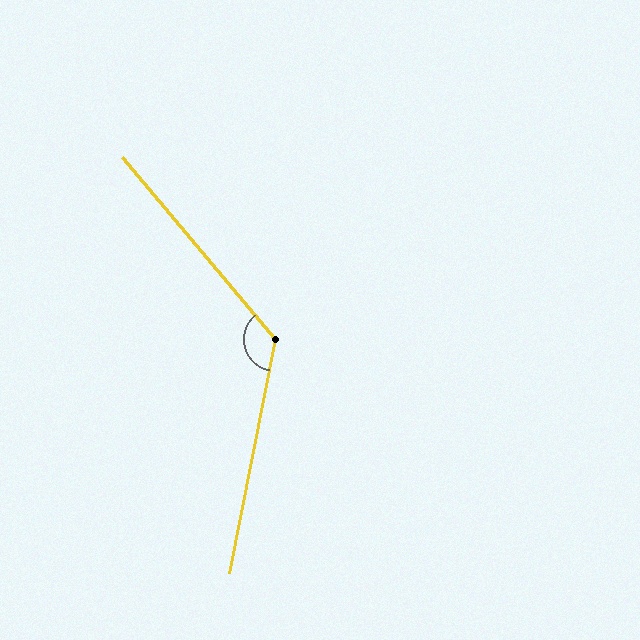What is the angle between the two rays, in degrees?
Approximately 129 degrees.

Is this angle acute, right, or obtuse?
It is obtuse.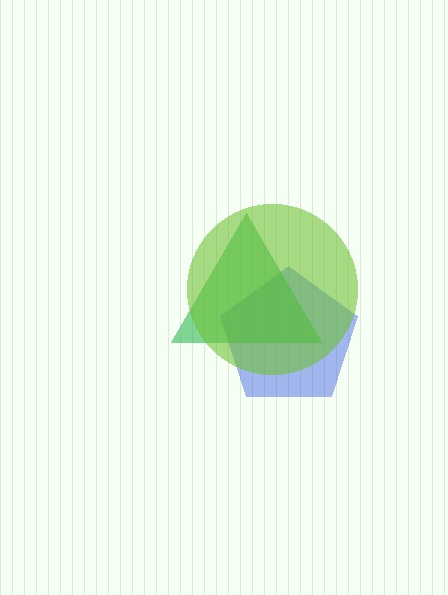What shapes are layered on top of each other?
The layered shapes are: a blue pentagon, a green triangle, a lime circle.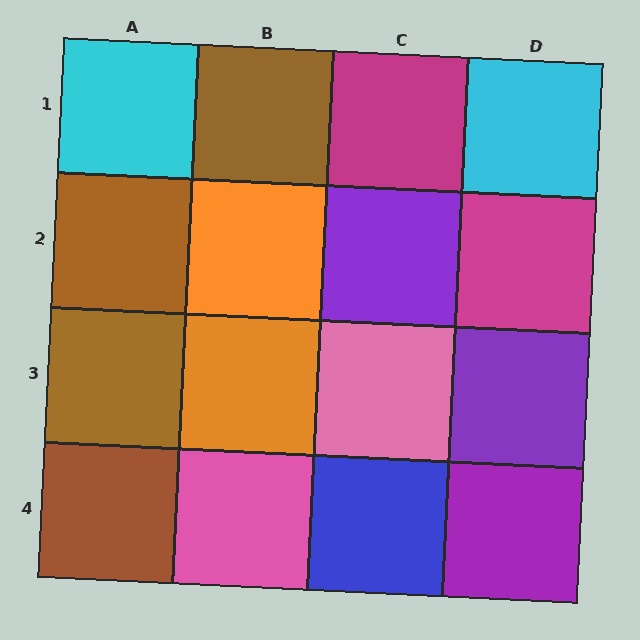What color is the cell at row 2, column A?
Brown.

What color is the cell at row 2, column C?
Purple.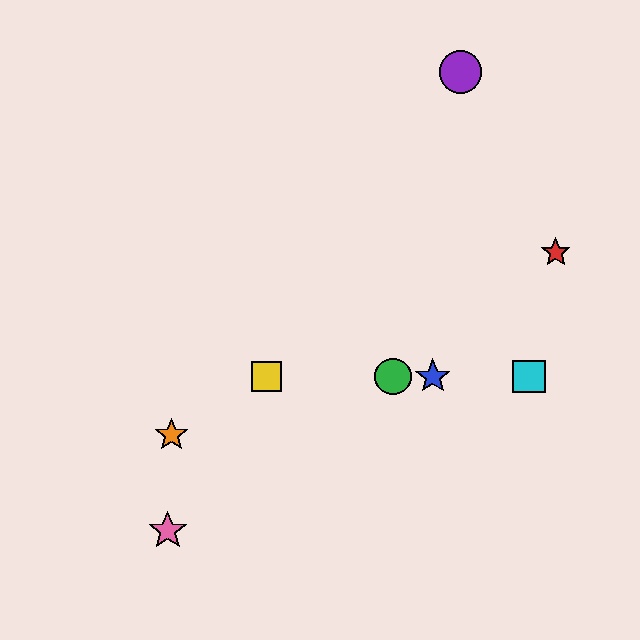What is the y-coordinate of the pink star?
The pink star is at y≈531.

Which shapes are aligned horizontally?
The blue star, the green circle, the yellow square, the cyan square are aligned horizontally.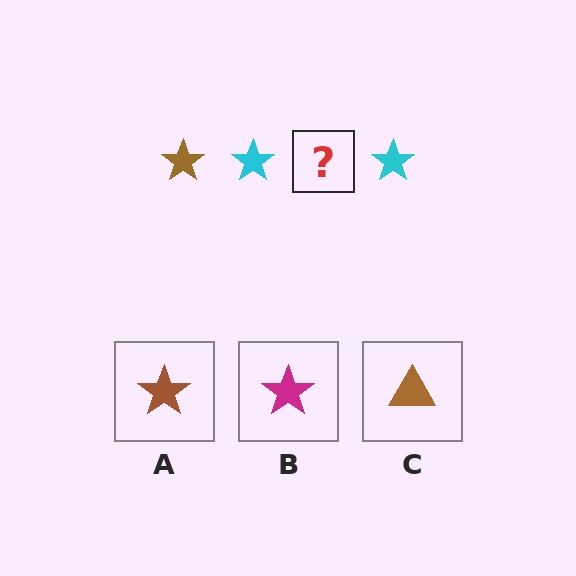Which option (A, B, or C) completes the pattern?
A.